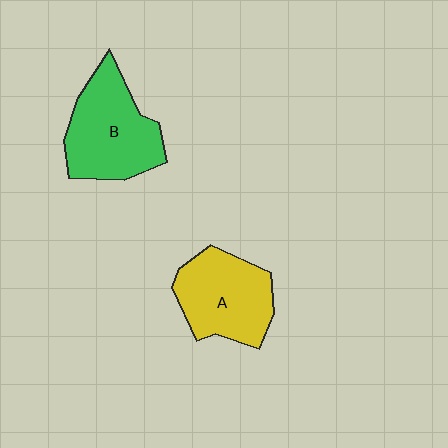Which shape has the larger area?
Shape B (green).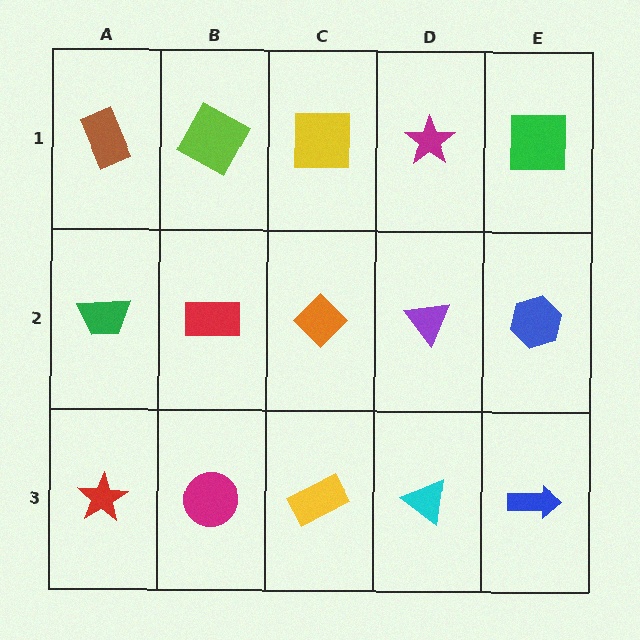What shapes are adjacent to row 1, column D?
A purple triangle (row 2, column D), a yellow square (row 1, column C), a green square (row 1, column E).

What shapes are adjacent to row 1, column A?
A green trapezoid (row 2, column A), a lime square (row 1, column B).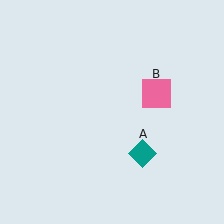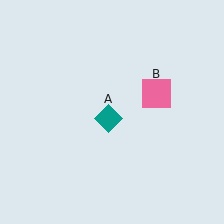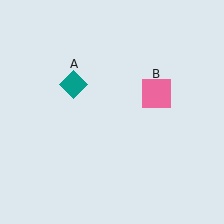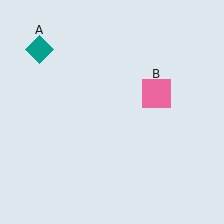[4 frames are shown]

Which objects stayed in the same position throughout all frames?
Pink square (object B) remained stationary.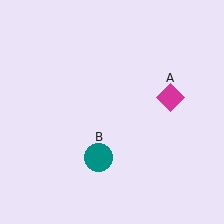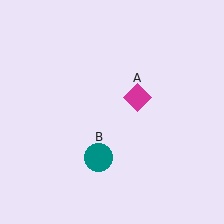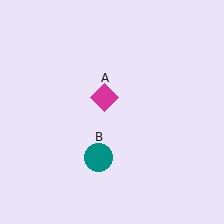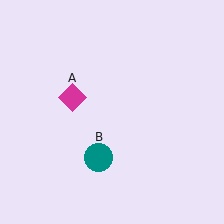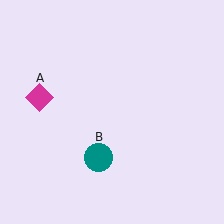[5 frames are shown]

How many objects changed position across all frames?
1 object changed position: magenta diamond (object A).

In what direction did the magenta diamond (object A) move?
The magenta diamond (object A) moved left.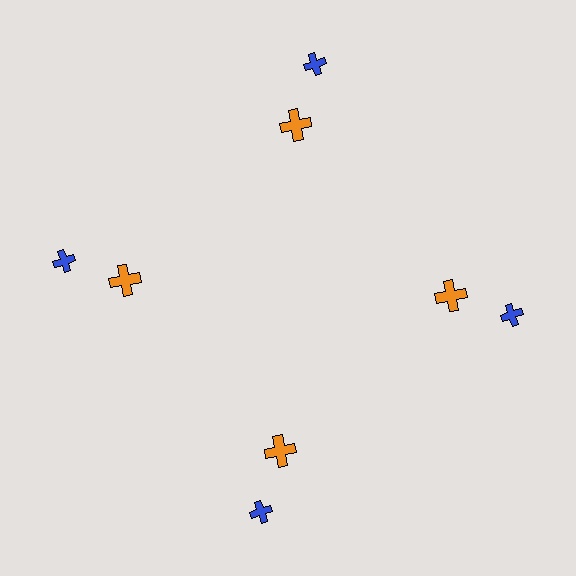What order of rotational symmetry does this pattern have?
This pattern has 4-fold rotational symmetry.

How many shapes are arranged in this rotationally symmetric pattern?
There are 8 shapes, arranged in 4 groups of 2.